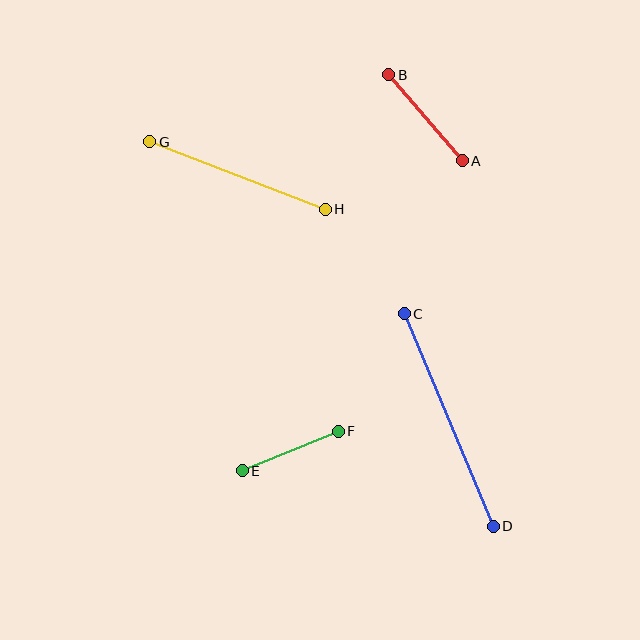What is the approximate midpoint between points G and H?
The midpoint is at approximately (238, 176) pixels.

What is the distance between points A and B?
The distance is approximately 113 pixels.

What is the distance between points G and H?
The distance is approximately 188 pixels.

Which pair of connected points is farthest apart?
Points C and D are farthest apart.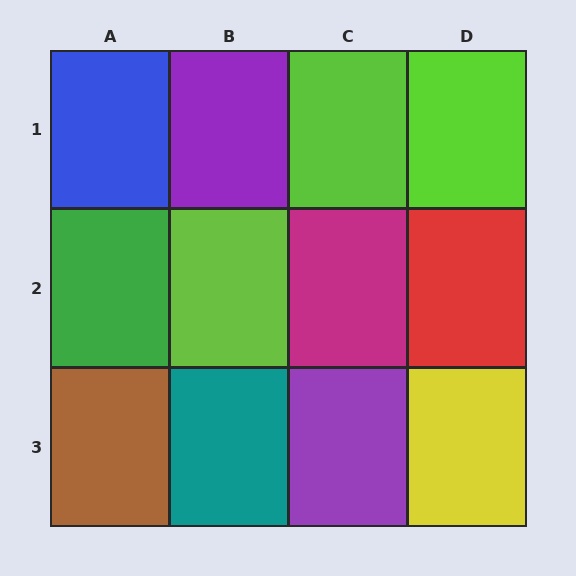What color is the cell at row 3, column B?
Teal.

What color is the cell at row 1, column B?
Purple.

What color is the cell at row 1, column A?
Blue.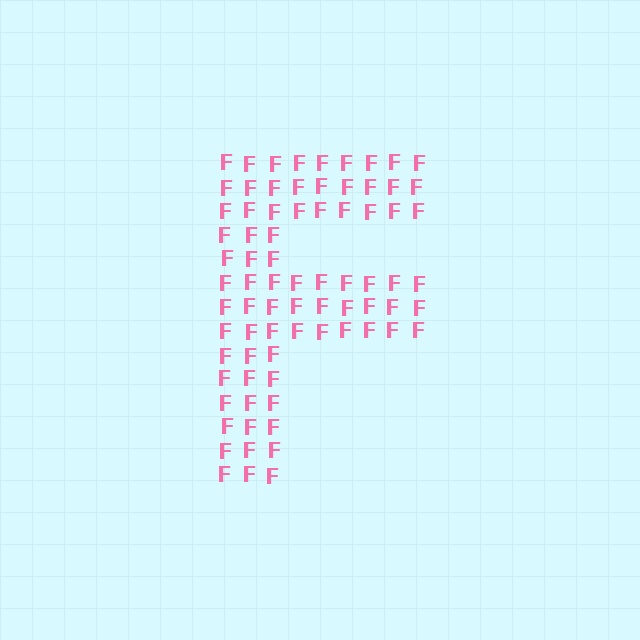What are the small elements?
The small elements are letter F's.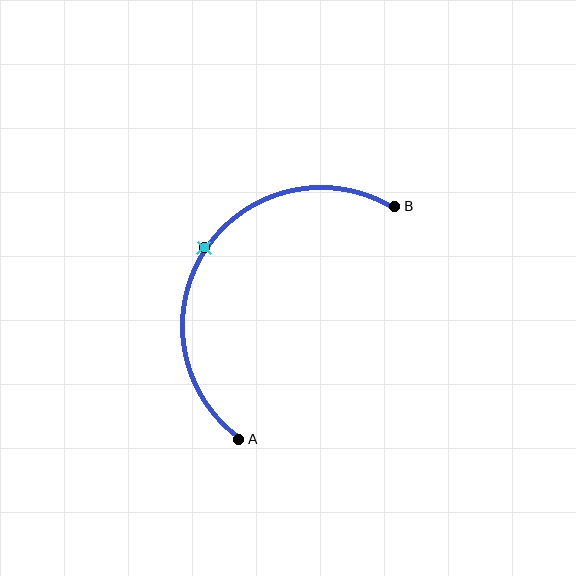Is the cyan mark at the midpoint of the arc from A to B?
Yes. The cyan mark lies on the arc at equal arc-length from both A and B — it is the arc midpoint.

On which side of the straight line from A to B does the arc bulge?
The arc bulges above and to the left of the straight line connecting A and B.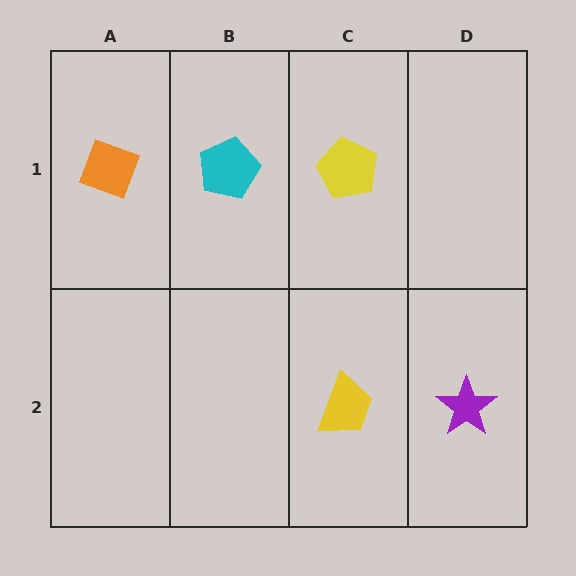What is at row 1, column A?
An orange diamond.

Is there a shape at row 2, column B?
No, that cell is empty.